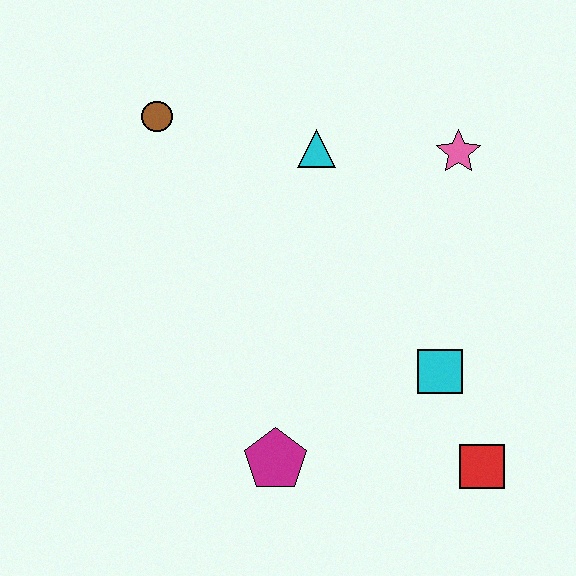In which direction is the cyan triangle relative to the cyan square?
The cyan triangle is above the cyan square.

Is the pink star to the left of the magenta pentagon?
No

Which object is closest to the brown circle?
The cyan triangle is closest to the brown circle.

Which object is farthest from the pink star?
The magenta pentagon is farthest from the pink star.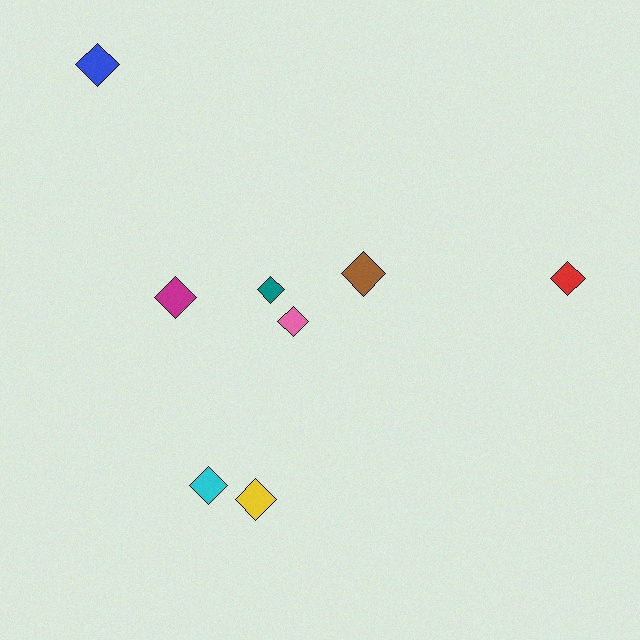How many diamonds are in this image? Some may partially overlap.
There are 8 diamonds.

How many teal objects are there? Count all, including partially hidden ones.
There is 1 teal object.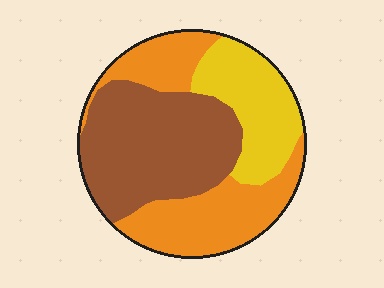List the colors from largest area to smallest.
From largest to smallest: brown, orange, yellow.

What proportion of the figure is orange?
Orange covers around 35% of the figure.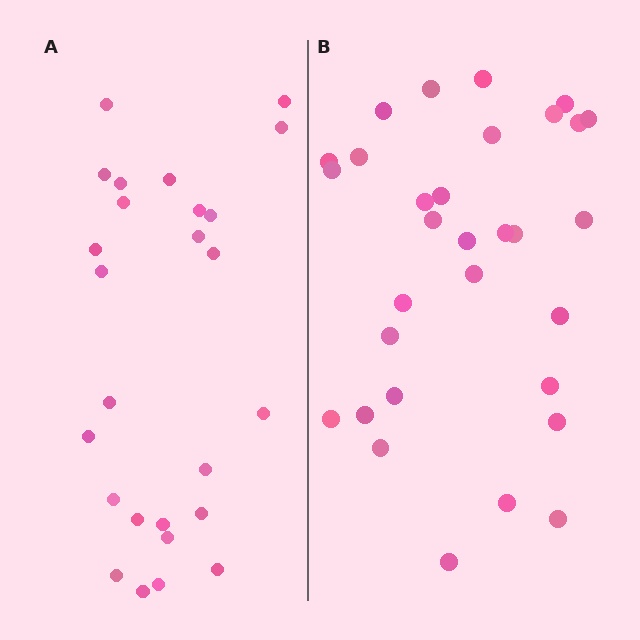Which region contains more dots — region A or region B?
Region B (the right region) has more dots.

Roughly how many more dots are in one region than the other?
Region B has about 5 more dots than region A.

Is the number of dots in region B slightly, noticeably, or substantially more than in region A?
Region B has only slightly more — the two regions are fairly close. The ratio is roughly 1.2 to 1.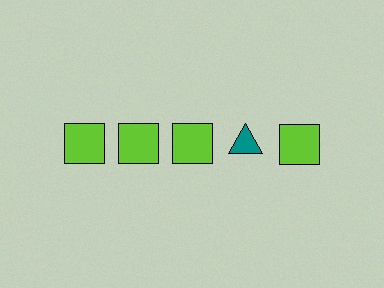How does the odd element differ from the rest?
It differs in both color (teal instead of lime) and shape (triangle instead of square).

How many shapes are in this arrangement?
There are 5 shapes arranged in a grid pattern.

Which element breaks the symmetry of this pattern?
The teal triangle in the top row, second from right column breaks the symmetry. All other shapes are lime squares.